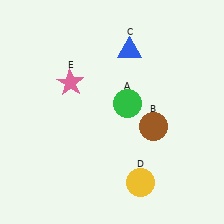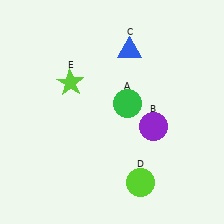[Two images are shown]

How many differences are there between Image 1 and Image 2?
There are 3 differences between the two images.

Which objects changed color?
B changed from brown to purple. D changed from yellow to lime. E changed from pink to lime.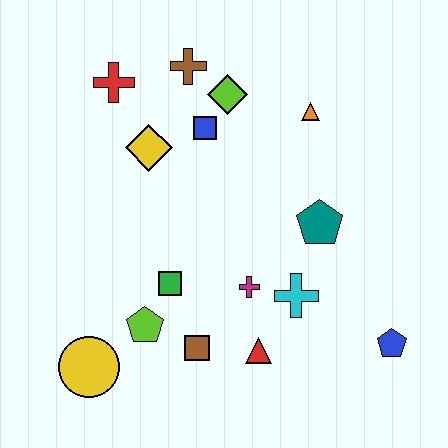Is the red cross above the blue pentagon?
Yes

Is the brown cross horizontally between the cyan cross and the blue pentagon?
No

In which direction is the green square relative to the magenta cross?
The green square is to the left of the magenta cross.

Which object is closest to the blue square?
The lime diamond is closest to the blue square.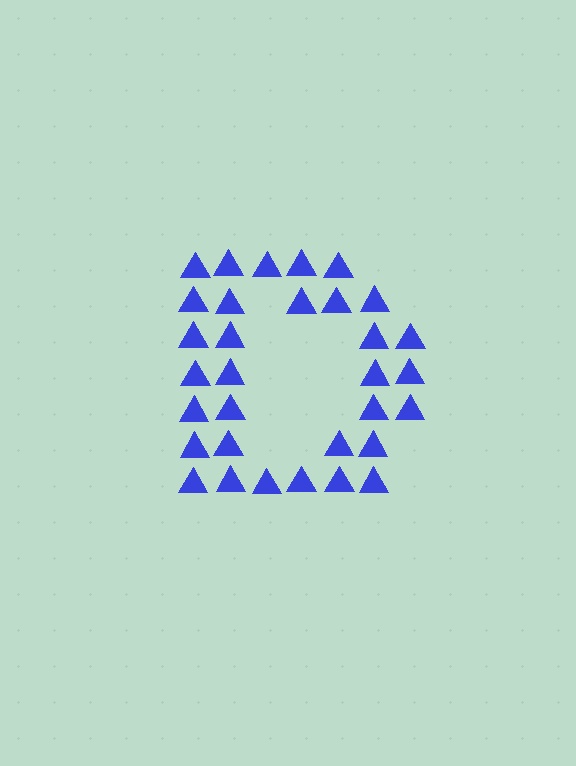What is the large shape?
The large shape is the letter D.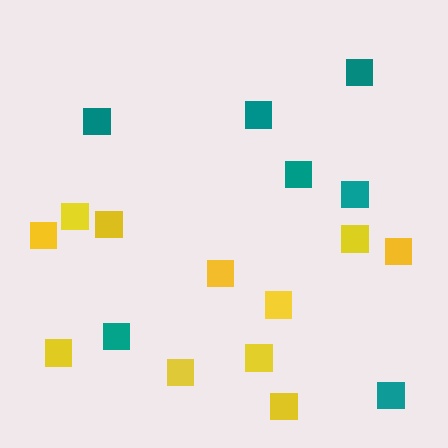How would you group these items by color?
There are 2 groups: one group of teal squares (7) and one group of yellow squares (11).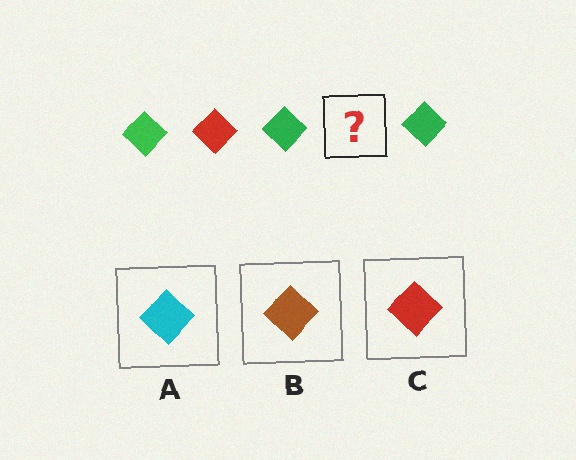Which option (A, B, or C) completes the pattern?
C.